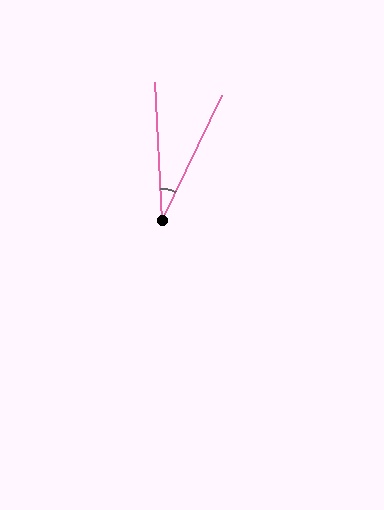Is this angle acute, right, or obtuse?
It is acute.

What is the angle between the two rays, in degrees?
Approximately 28 degrees.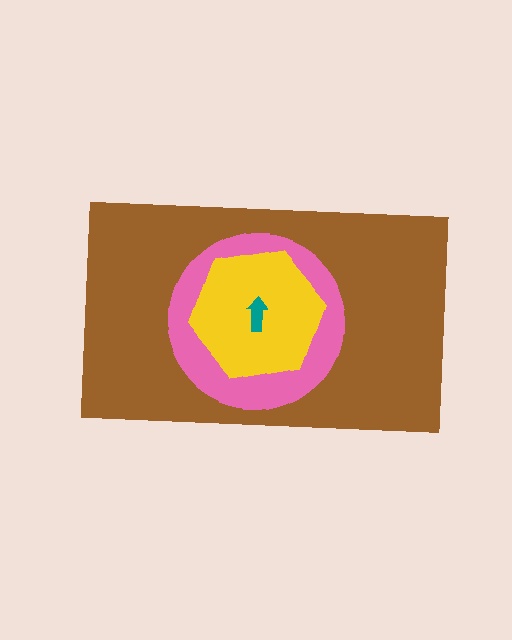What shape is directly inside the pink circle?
The yellow hexagon.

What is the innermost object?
The teal arrow.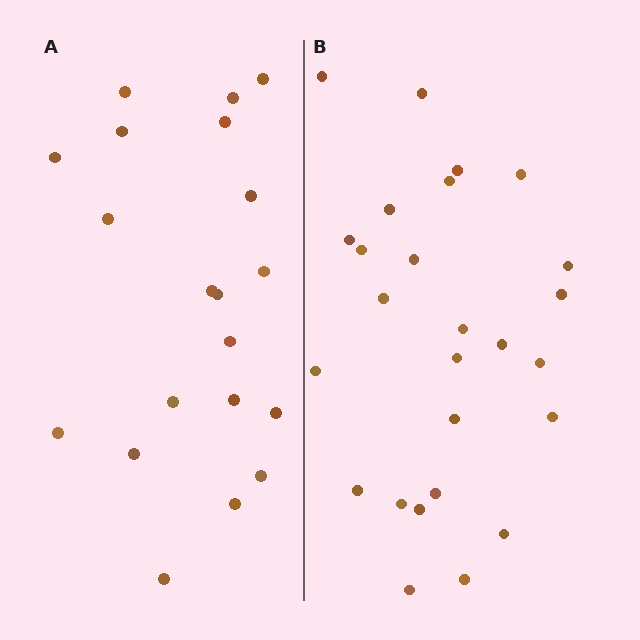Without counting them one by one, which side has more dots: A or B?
Region B (the right region) has more dots.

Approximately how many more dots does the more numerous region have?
Region B has about 6 more dots than region A.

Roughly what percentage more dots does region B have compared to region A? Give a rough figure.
About 30% more.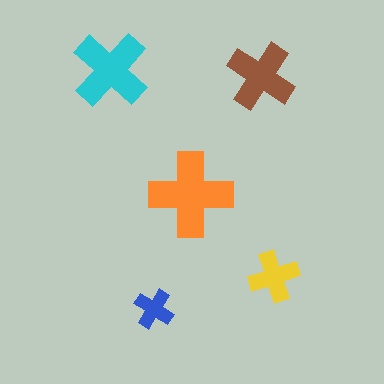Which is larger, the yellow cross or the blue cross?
The yellow one.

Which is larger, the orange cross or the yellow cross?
The orange one.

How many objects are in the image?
There are 5 objects in the image.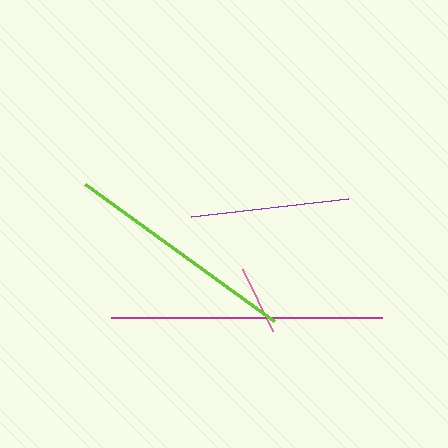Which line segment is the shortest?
The pink line is the shortest at approximately 69 pixels.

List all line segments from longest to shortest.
From longest to shortest: magenta, lime, purple, pink.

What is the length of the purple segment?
The purple segment is approximately 158 pixels long.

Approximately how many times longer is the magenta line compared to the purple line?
The magenta line is approximately 1.7 times the length of the purple line.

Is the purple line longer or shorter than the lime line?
The lime line is longer than the purple line.